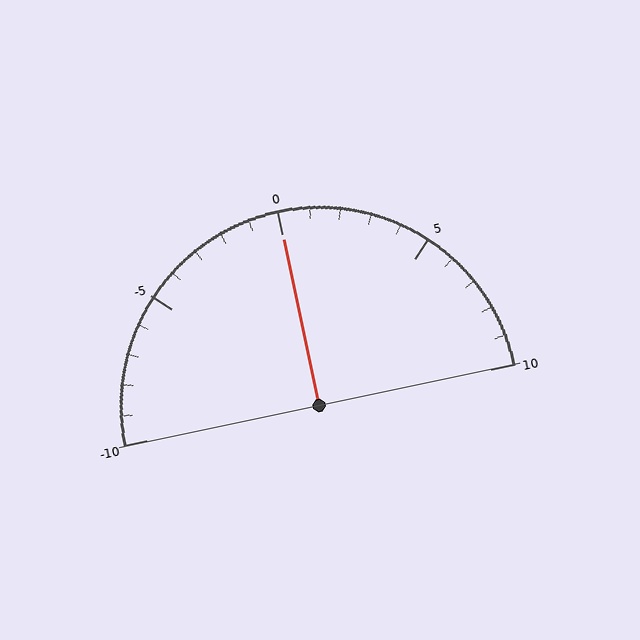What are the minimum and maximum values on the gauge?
The gauge ranges from -10 to 10.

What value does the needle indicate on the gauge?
The needle indicates approximately 0.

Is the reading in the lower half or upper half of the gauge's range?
The reading is in the upper half of the range (-10 to 10).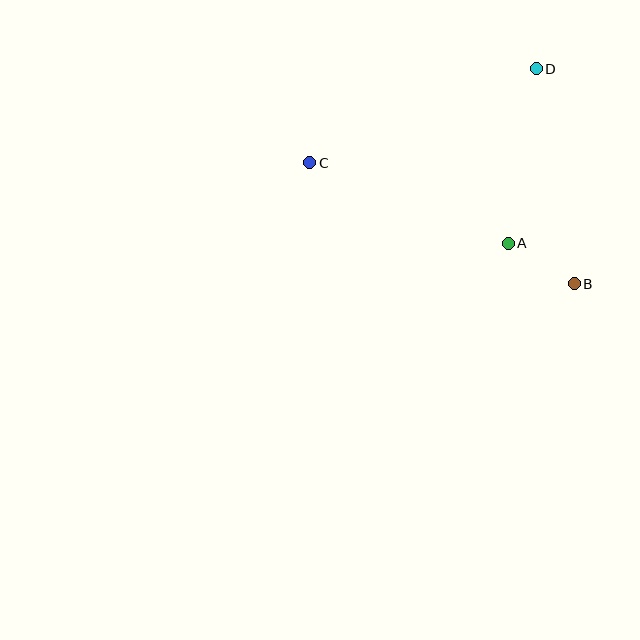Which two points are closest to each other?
Points A and B are closest to each other.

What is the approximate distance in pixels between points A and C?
The distance between A and C is approximately 214 pixels.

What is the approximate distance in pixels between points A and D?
The distance between A and D is approximately 177 pixels.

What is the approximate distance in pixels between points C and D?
The distance between C and D is approximately 245 pixels.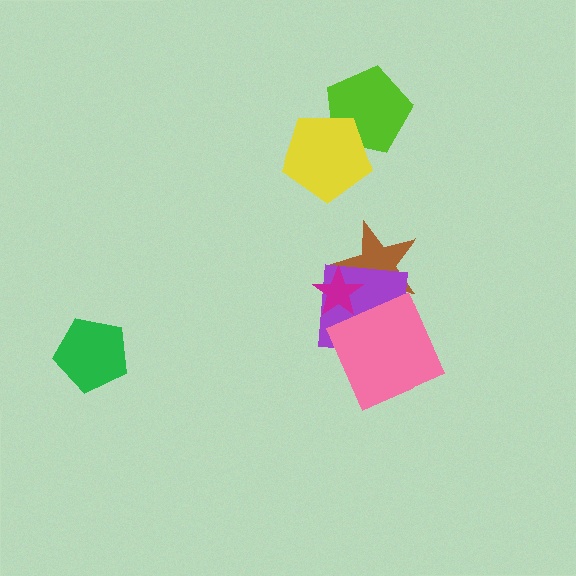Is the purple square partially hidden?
Yes, it is partially covered by another shape.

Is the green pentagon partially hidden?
No, no other shape covers it.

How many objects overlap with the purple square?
3 objects overlap with the purple square.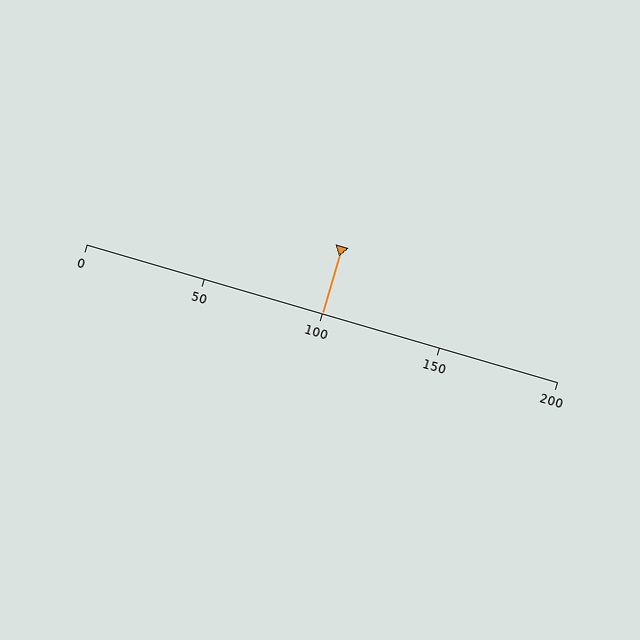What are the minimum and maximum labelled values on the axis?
The axis runs from 0 to 200.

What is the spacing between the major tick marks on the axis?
The major ticks are spaced 50 apart.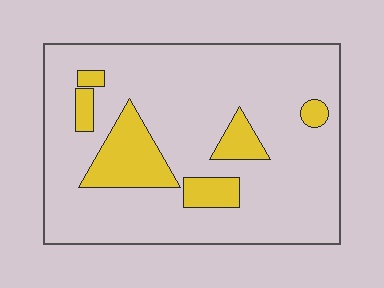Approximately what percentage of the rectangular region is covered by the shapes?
Approximately 15%.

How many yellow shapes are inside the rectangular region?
6.